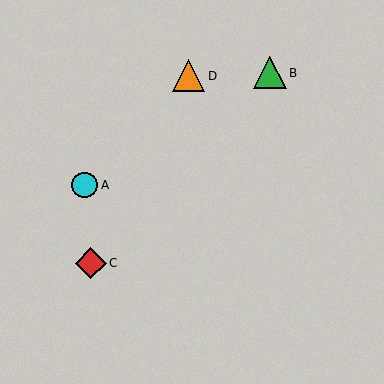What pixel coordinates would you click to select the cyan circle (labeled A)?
Click at (85, 185) to select the cyan circle A.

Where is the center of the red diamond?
The center of the red diamond is at (91, 263).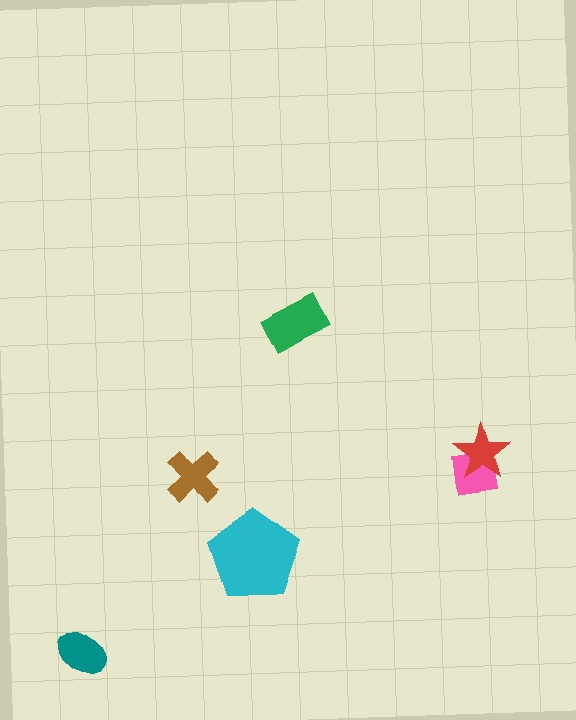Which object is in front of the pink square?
The red star is in front of the pink square.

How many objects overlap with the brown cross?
0 objects overlap with the brown cross.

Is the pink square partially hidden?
Yes, it is partially covered by another shape.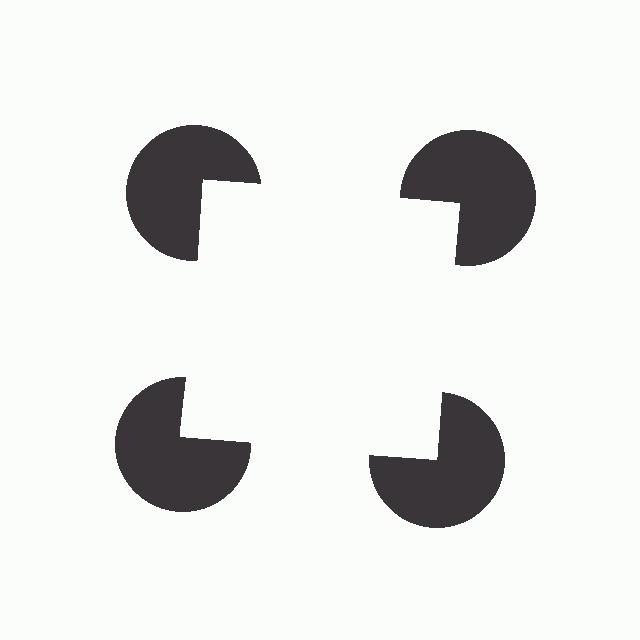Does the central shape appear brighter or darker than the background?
It typically appears slightly brighter than the background, even though no actual brightness change is drawn.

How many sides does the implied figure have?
4 sides.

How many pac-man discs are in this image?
There are 4 — one at each vertex of the illusory square.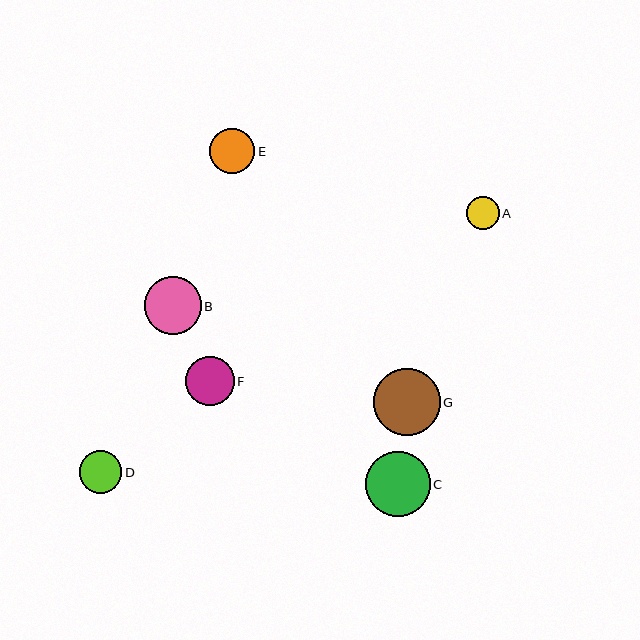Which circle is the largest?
Circle G is the largest with a size of approximately 67 pixels.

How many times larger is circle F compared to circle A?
Circle F is approximately 1.5 times the size of circle A.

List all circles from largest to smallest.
From largest to smallest: G, C, B, F, E, D, A.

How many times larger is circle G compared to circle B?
Circle G is approximately 1.2 times the size of circle B.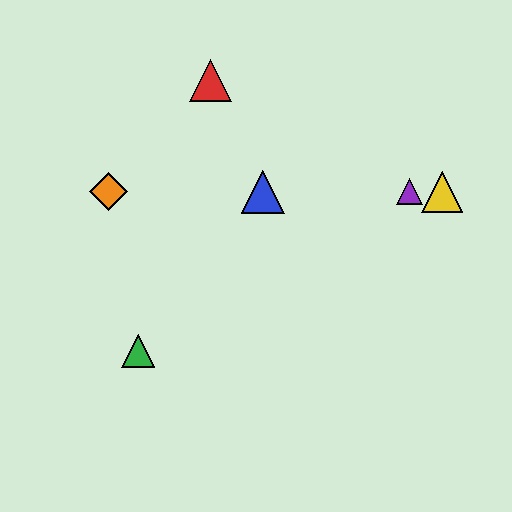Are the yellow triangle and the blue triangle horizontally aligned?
Yes, both are at y≈192.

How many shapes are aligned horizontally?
4 shapes (the blue triangle, the yellow triangle, the purple triangle, the orange diamond) are aligned horizontally.